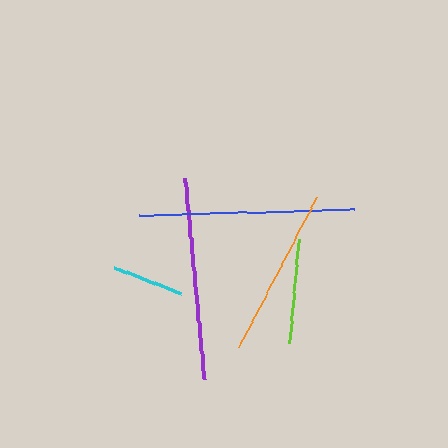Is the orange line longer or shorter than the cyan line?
The orange line is longer than the cyan line.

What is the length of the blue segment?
The blue segment is approximately 216 pixels long.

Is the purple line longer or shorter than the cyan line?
The purple line is longer than the cyan line.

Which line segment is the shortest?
The cyan line is the shortest at approximately 72 pixels.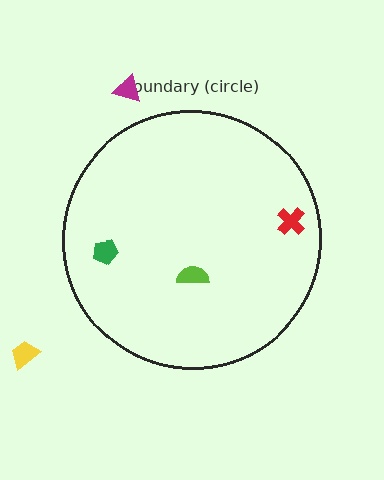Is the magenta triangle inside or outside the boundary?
Outside.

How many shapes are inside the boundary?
3 inside, 2 outside.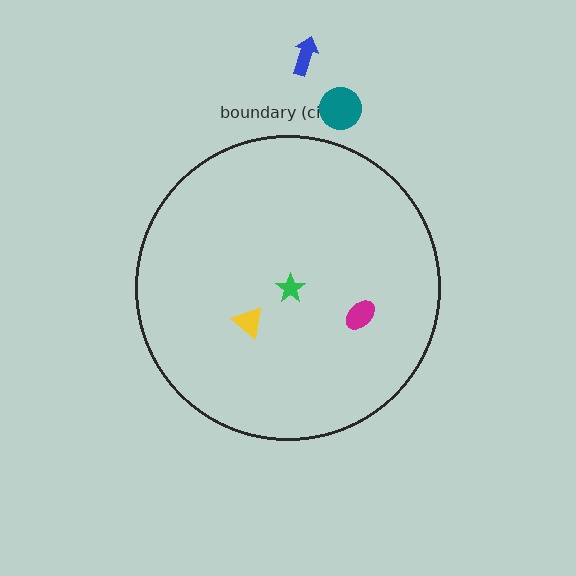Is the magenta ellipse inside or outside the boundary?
Inside.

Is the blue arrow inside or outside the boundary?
Outside.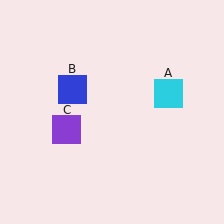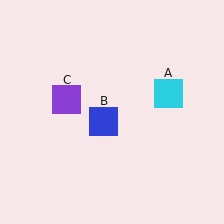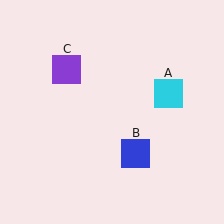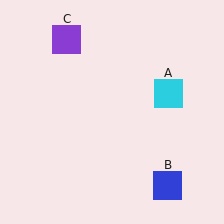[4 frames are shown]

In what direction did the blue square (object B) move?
The blue square (object B) moved down and to the right.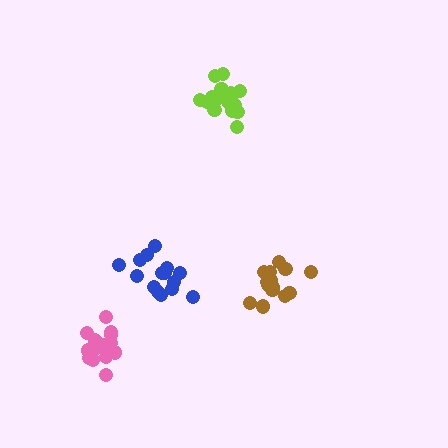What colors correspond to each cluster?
The clusters are colored: brown, lime, blue, pink.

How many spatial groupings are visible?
There are 4 spatial groupings.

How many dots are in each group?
Group 1: 15 dots, Group 2: 18 dots, Group 3: 15 dots, Group 4: 18 dots (66 total).